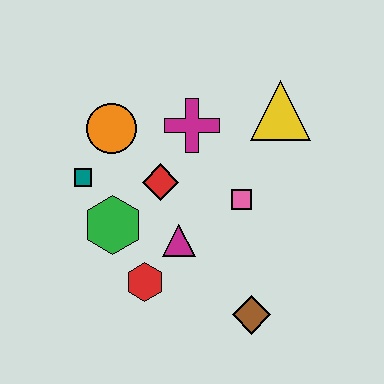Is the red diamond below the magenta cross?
Yes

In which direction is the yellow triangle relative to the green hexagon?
The yellow triangle is to the right of the green hexagon.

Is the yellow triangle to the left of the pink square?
No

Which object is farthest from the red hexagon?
The yellow triangle is farthest from the red hexagon.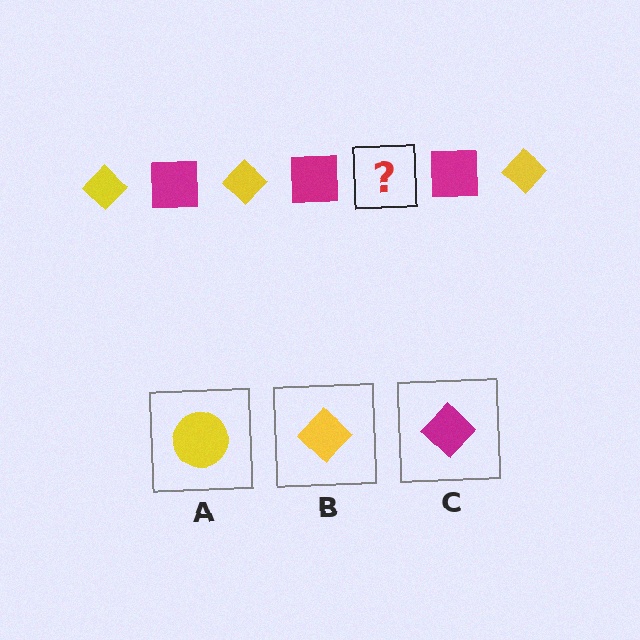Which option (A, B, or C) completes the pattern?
B.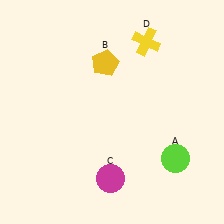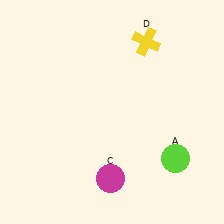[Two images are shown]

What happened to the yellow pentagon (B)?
The yellow pentagon (B) was removed in Image 2. It was in the top-left area of Image 1.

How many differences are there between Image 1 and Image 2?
There is 1 difference between the two images.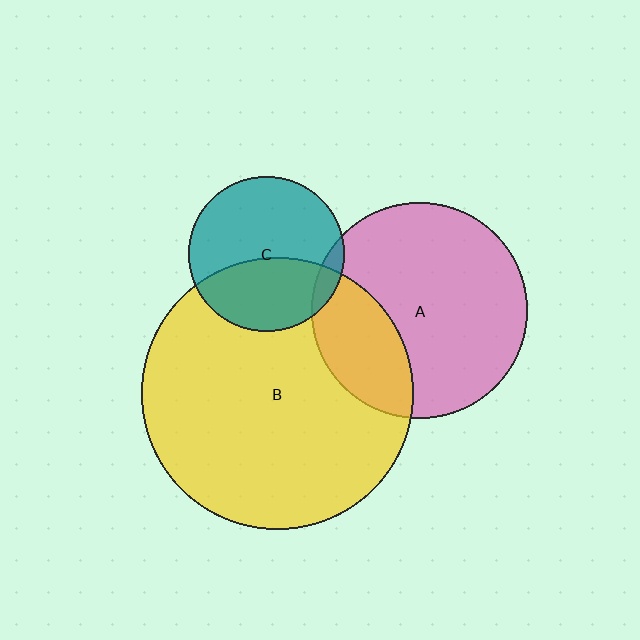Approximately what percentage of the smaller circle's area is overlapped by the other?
Approximately 40%.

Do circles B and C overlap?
Yes.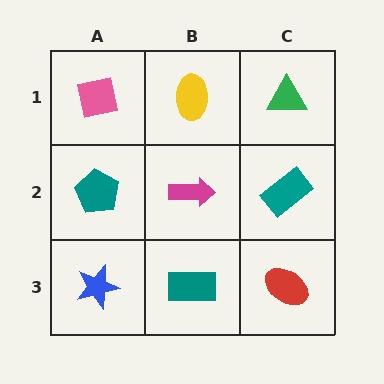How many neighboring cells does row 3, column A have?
2.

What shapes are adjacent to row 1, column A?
A teal pentagon (row 2, column A), a yellow ellipse (row 1, column B).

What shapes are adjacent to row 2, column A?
A pink square (row 1, column A), a blue star (row 3, column A), a magenta arrow (row 2, column B).